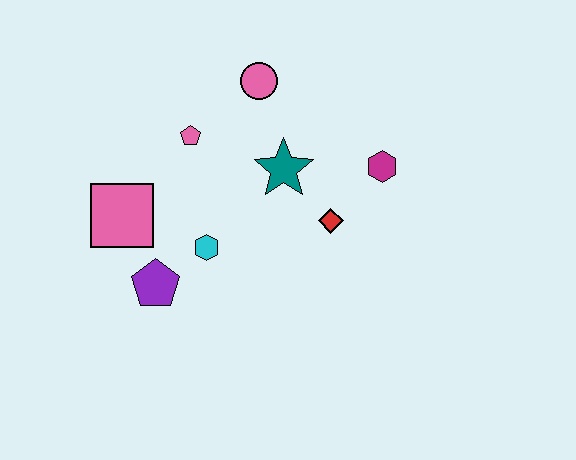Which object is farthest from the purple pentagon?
The magenta hexagon is farthest from the purple pentagon.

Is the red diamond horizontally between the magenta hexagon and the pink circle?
Yes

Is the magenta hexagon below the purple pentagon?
No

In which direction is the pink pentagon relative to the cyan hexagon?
The pink pentagon is above the cyan hexagon.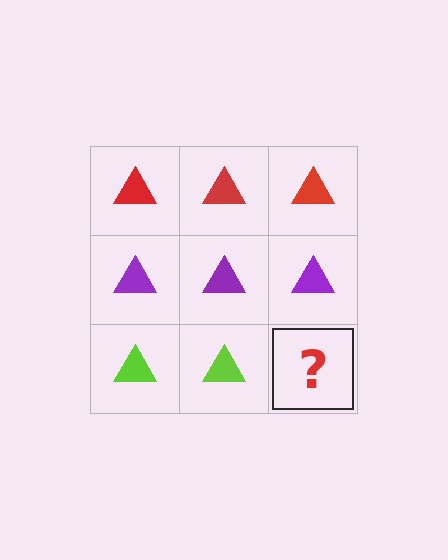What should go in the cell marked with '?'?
The missing cell should contain a lime triangle.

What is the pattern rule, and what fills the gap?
The rule is that each row has a consistent color. The gap should be filled with a lime triangle.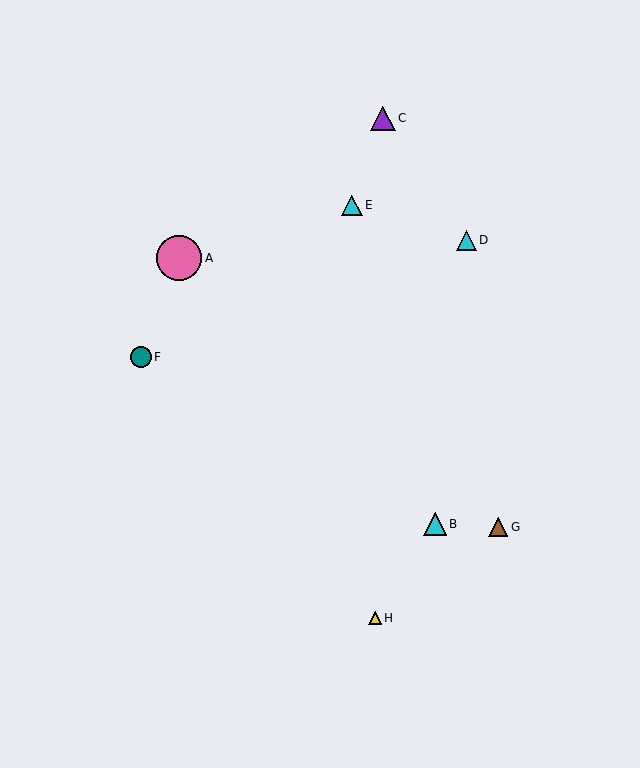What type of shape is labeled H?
Shape H is a yellow triangle.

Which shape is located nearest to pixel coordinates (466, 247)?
The cyan triangle (labeled D) at (466, 240) is nearest to that location.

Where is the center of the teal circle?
The center of the teal circle is at (141, 357).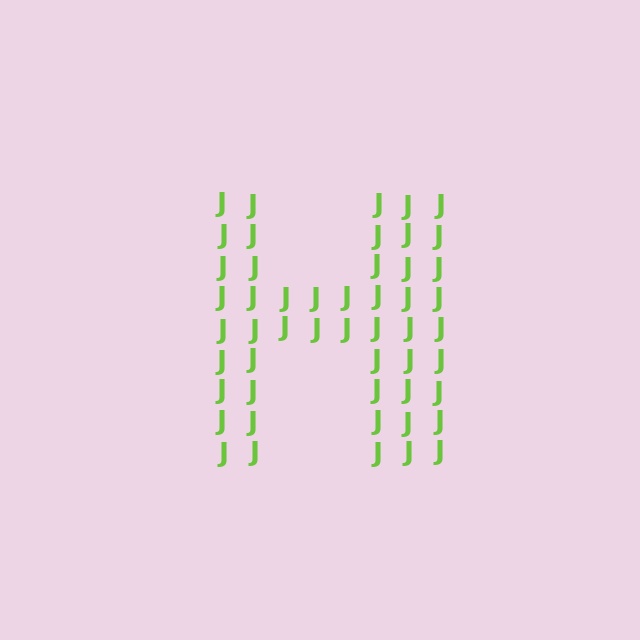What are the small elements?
The small elements are letter J's.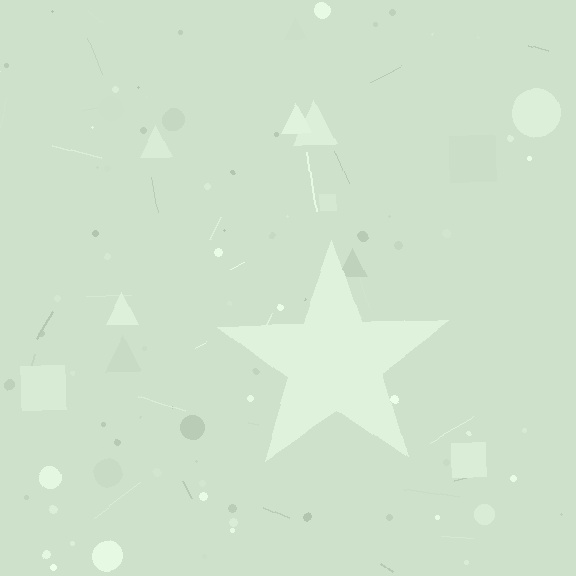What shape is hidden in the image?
A star is hidden in the image.